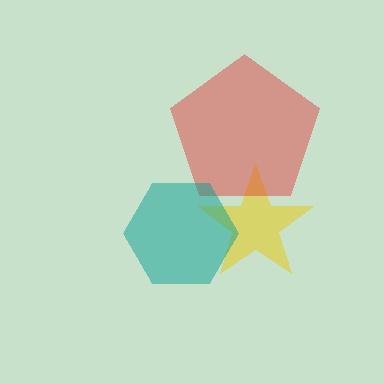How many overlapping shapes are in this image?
There are 3 overlapping shapes in the image.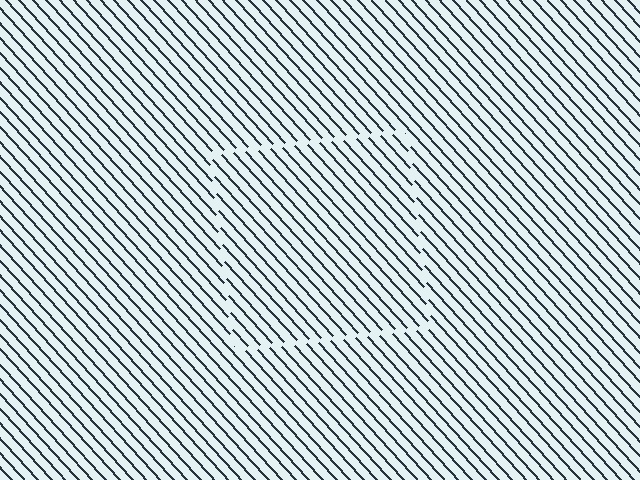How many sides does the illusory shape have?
4 sides — the line-ends trace a square.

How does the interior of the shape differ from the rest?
The interior of the shape contains the same grating, shifted by half a period — the contour is defined by the phase discontinuity where line-ends from the inner and outer gratings abut.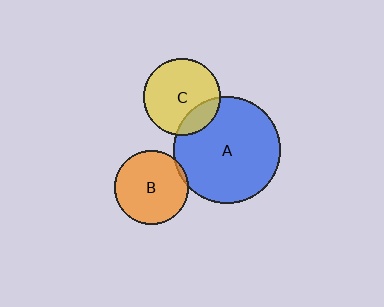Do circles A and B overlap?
Yes.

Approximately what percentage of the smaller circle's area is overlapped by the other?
Approximately 5%.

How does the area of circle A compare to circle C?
Approximately 1.9 times.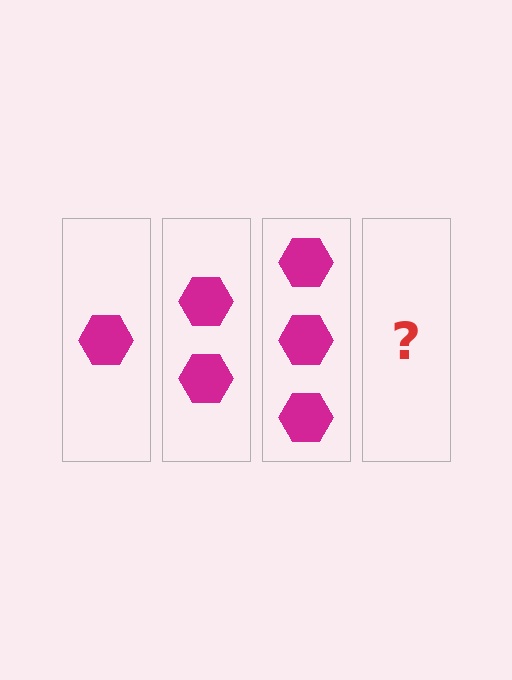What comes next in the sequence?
The next element should be 4 hexagons.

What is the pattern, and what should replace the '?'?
The pattern is that each step adds one more hexagon. The '?' should be 4 hexagons.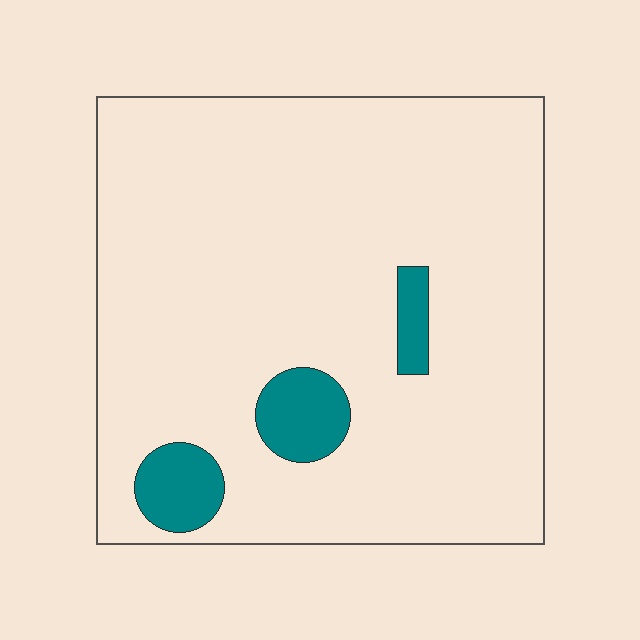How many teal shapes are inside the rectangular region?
3.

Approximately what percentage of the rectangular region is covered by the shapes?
Approximately 10%.